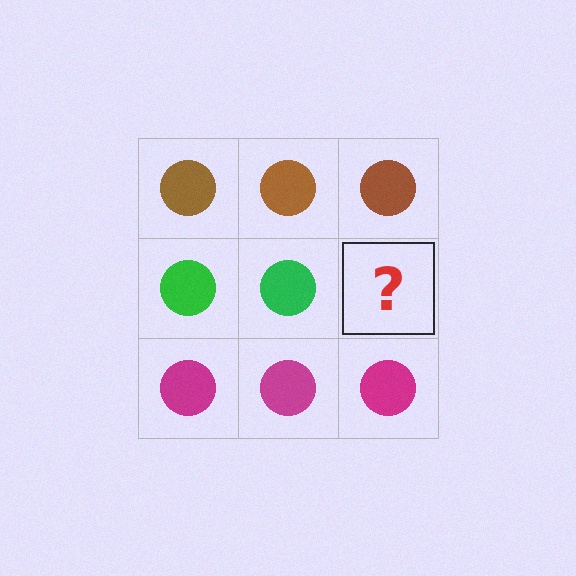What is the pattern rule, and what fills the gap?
The rule is that each row has a consistent color. The gap should be filled with a green circle.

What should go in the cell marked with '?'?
The missing cell should contain a green circle.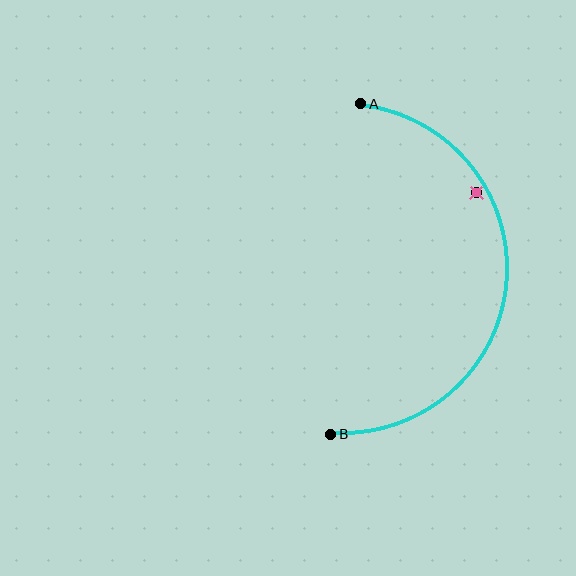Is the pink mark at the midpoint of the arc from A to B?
No — the pink mark does not lie on the arc at all. It sits slightly inside the curve.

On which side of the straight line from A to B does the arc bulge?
The arc bulges to the right of the straight line connecting A and B.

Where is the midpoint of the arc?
The arc midpoint is the point on the curve farthest from the straight line joining A and B. It sits to the right of that line.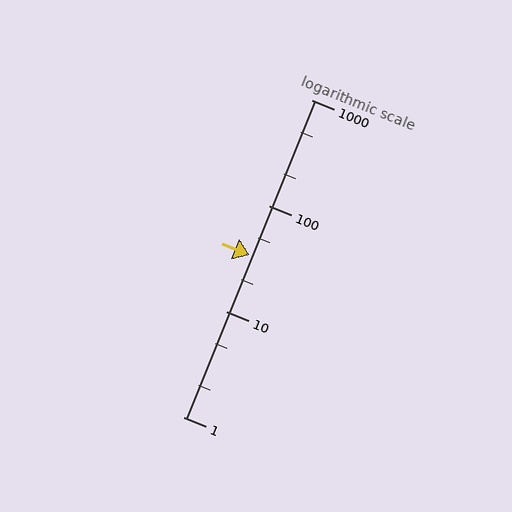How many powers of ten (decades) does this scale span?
The scale spans 3 decades, from 1 to 1000.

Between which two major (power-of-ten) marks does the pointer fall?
The pointer is between 10 and 100.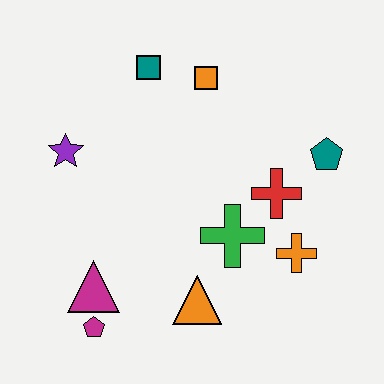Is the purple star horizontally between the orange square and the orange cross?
No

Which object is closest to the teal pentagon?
The red cross is closest to the teal pentagon.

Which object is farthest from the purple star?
The teal pentagon is farthest from the purple star.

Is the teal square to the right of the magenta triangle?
Yes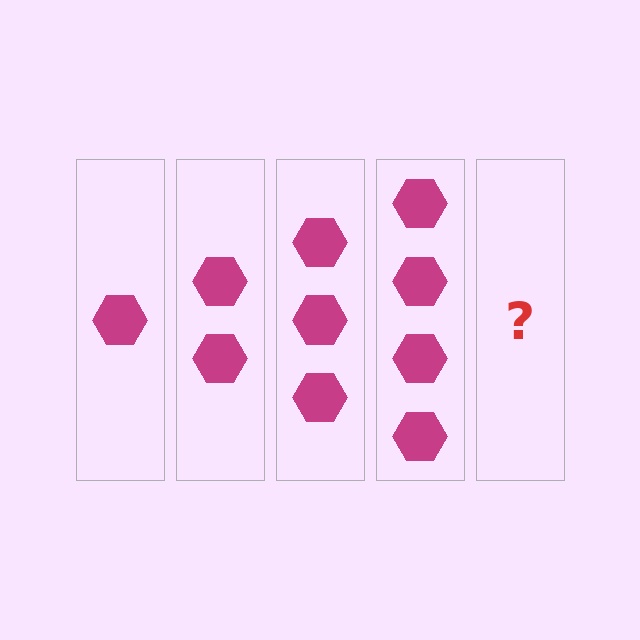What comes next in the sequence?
The next element should be 5 hexagons.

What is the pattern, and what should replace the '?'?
The pattern is that each step adds one more hexagon. The '?' should be 5 hexagons.